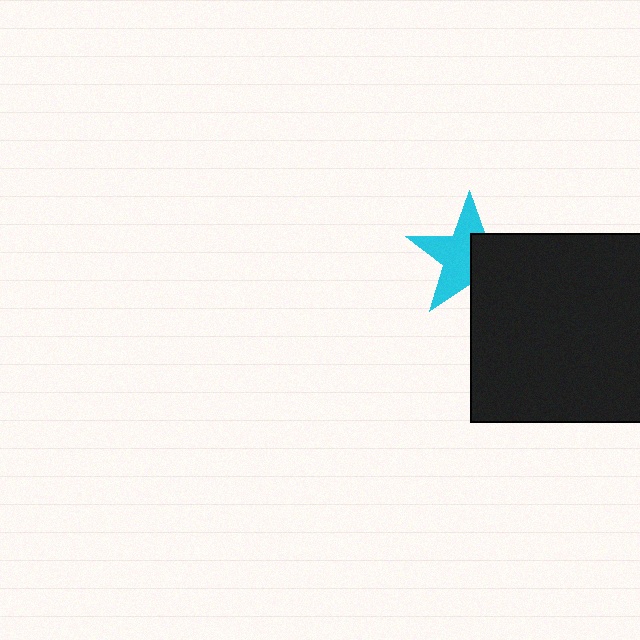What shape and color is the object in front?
The object in front is a black square.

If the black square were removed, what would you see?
You would see the complete cyan star.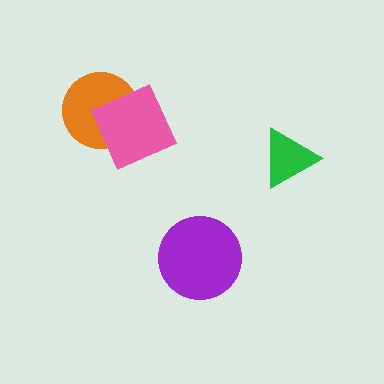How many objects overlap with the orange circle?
1 object overlaps with the orange circle.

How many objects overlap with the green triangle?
0 objects overlap with the green triangle.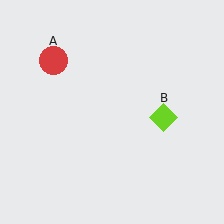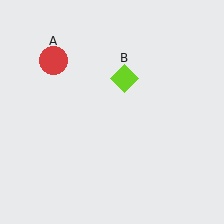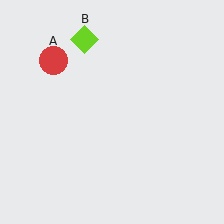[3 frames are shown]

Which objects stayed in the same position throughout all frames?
Red circle (object A) remained stationary.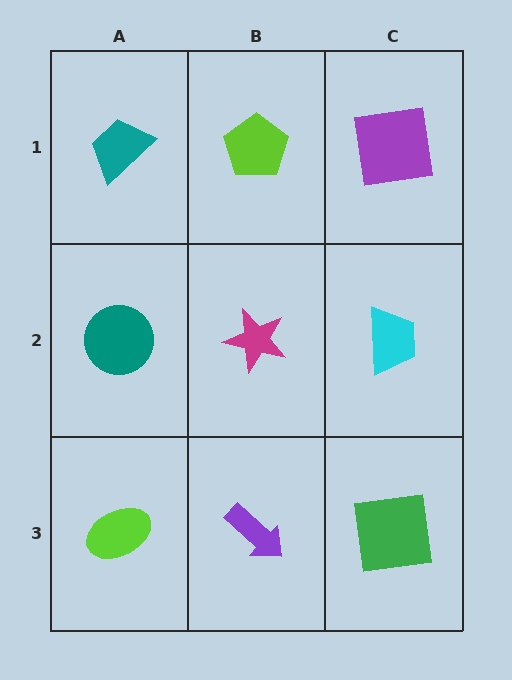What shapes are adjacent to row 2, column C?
A purple square (row 1, column C), a green square (row 3, column C), a magenta star (row 2, column B).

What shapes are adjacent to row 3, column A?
A teal circle (row 2, column A), a purple arrow (row 3, column B).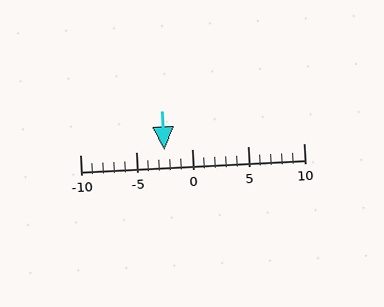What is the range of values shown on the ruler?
The ruler shows values from -10 to 10.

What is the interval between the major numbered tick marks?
The major tick marks are spaced 5 units apart.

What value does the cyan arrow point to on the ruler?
The cyan arrow points to approximately -2.